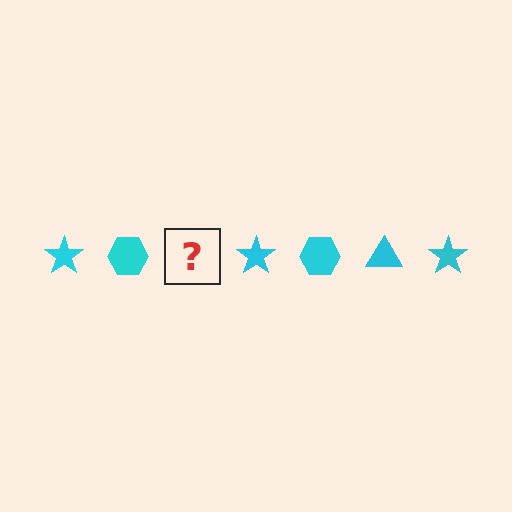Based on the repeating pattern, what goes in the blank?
The blank should be a cyan triangle.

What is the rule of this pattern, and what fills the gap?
The rule is that the pattern cycles through star, hexagon, triangle shapes in cyan. The gap should be filled with a cyan triangle.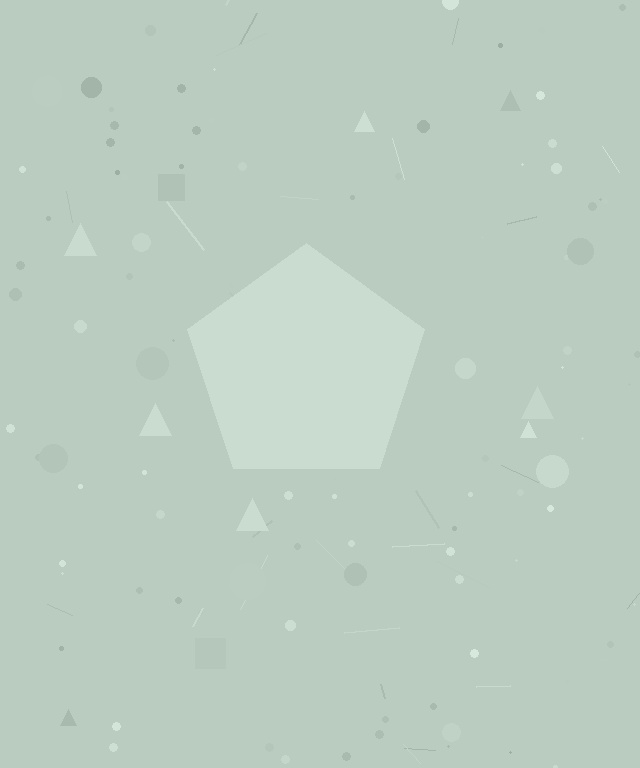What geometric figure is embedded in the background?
A pentagon is embedded in the background.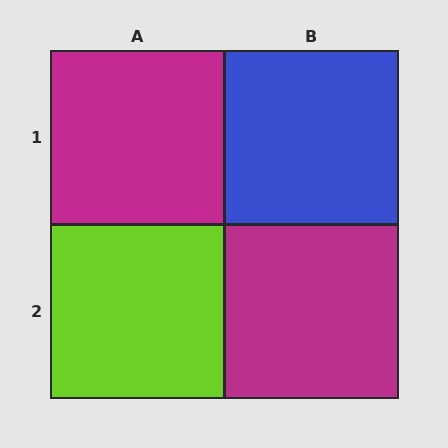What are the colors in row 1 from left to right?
Magenta, blue.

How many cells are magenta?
2 cells are magenta.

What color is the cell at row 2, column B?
Magenta.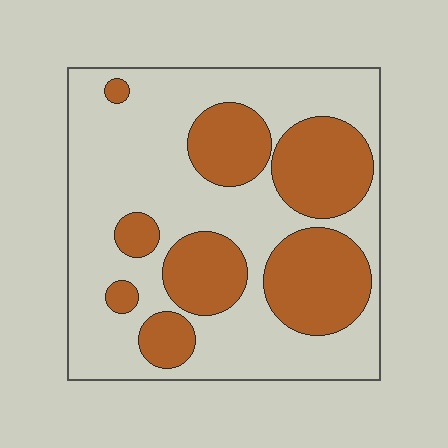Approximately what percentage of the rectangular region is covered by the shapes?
Approximately 35%.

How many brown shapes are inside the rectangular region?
8.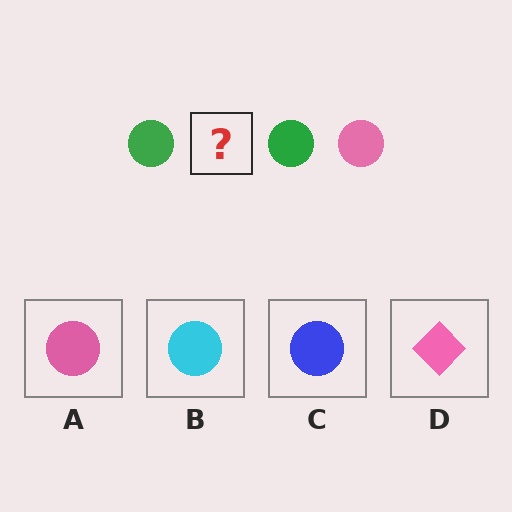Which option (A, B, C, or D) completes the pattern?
A.